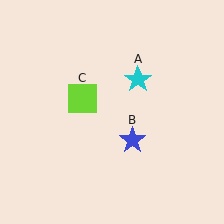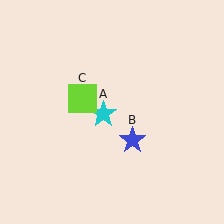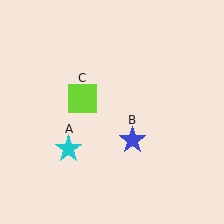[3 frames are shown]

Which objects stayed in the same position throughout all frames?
Blue star (object B) and lime square (object C) remained stationary.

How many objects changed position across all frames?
1 object changed position: cyan star (object A).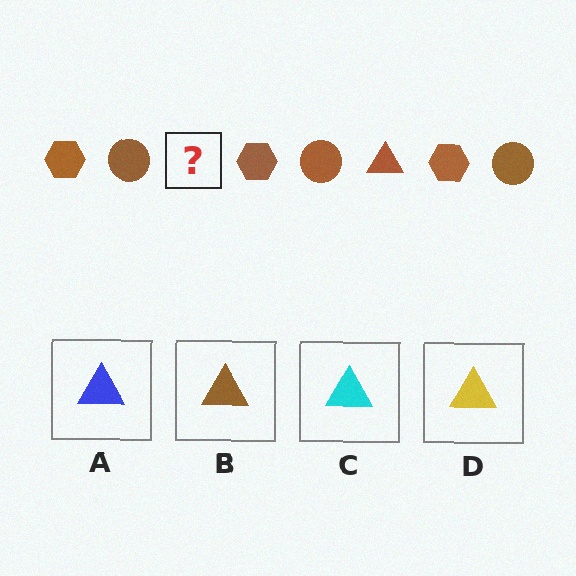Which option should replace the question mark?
Option B.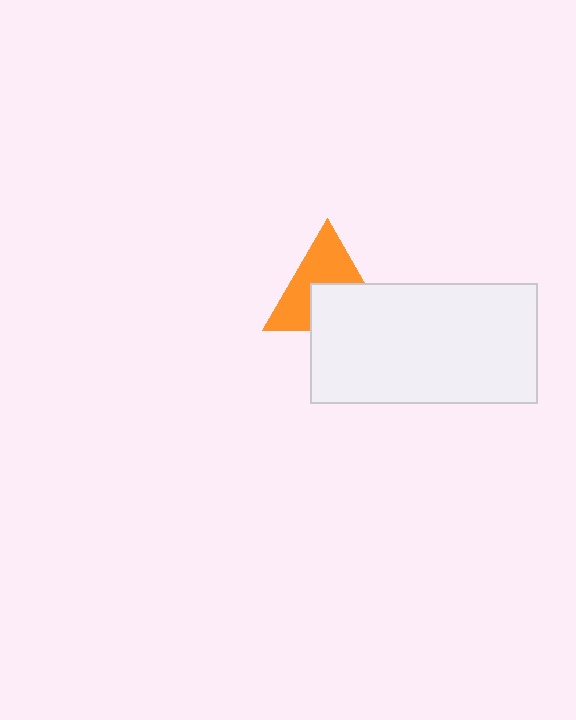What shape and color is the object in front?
The object in front is a white rectangle.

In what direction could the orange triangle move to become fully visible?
The orange triangle could move up. That would shift it out from behind the white rectangle entirely.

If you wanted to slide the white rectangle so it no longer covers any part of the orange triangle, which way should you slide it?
Slide it down — that is the most direct way to separate the two shapes.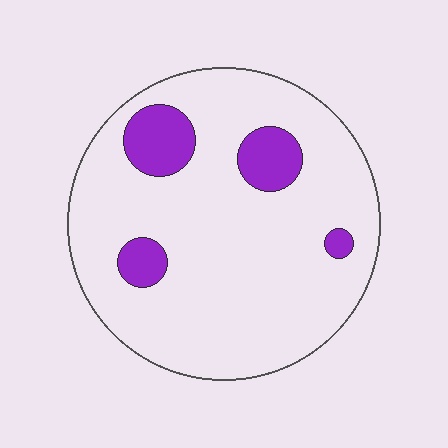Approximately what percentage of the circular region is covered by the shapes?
Approximately 15%.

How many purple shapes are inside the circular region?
4.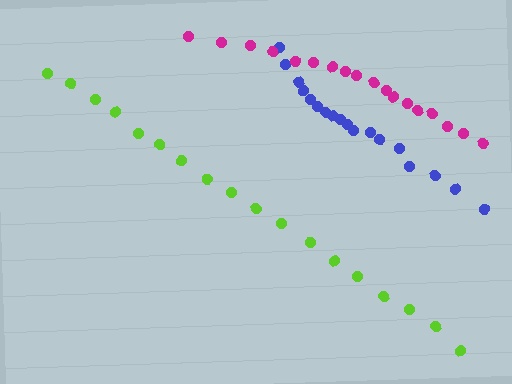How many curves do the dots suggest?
There are 3 distinct paths.